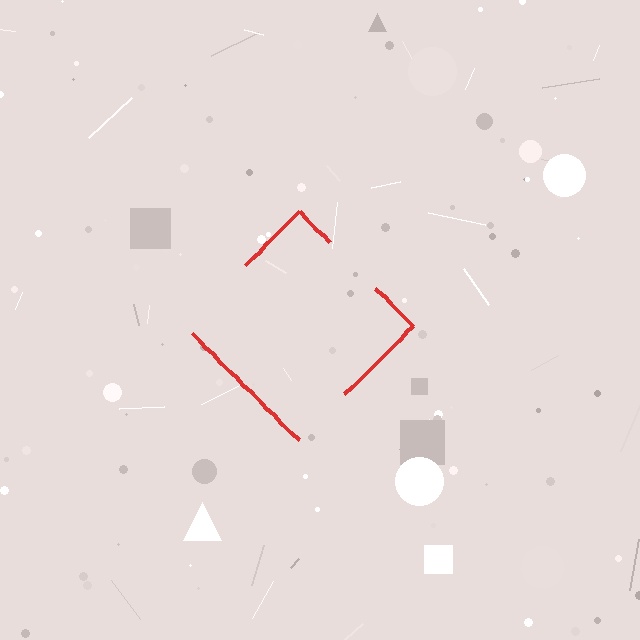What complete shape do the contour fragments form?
The contour fragments form a diamond.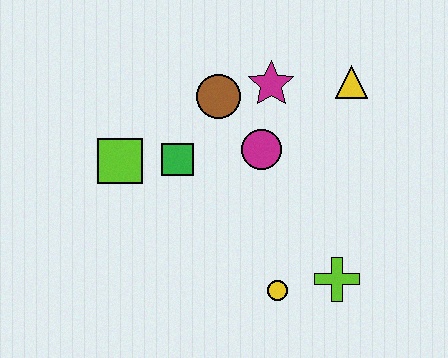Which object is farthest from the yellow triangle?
The lime square is farthest from the yellow triangle.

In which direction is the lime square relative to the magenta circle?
The lime square is to the left of the magenta circle.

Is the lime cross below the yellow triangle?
Yes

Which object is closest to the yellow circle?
The lime cross is closest to the yellow circle.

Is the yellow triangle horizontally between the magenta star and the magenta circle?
No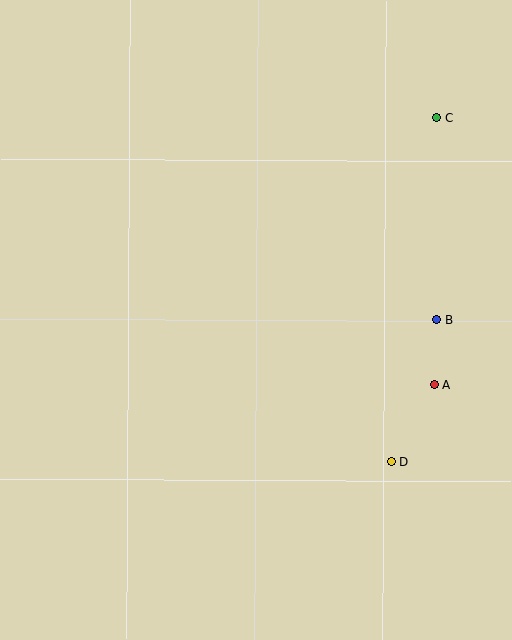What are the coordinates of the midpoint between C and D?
The midpoint between C and D is at (414, 290).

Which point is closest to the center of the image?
Point B at (437, 320) is closest to the center.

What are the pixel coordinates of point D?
Point D is at (392, 461).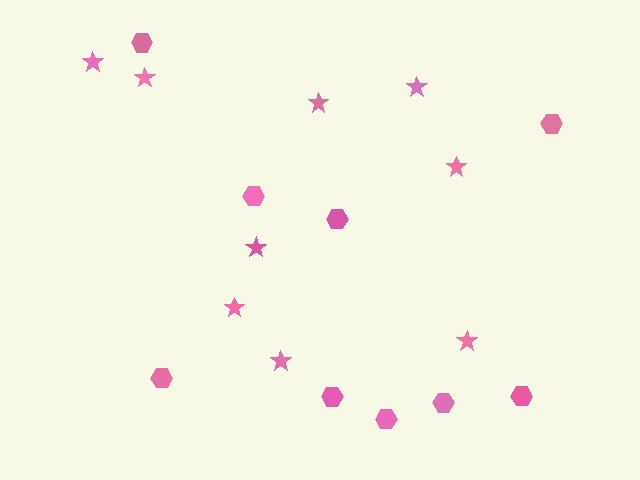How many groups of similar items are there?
There are 2 groups: one group of stars (9) and one group of hexagons (9).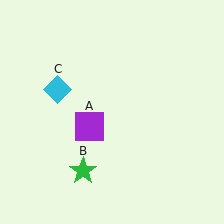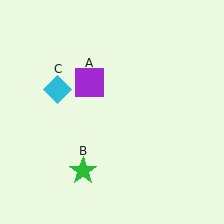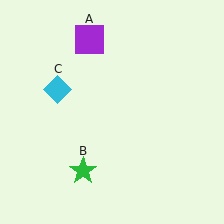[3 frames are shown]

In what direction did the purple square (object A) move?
The purple square (object A) moved up.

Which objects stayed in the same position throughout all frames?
Green star (object B) and cyan diamond (object C) remained stationary.